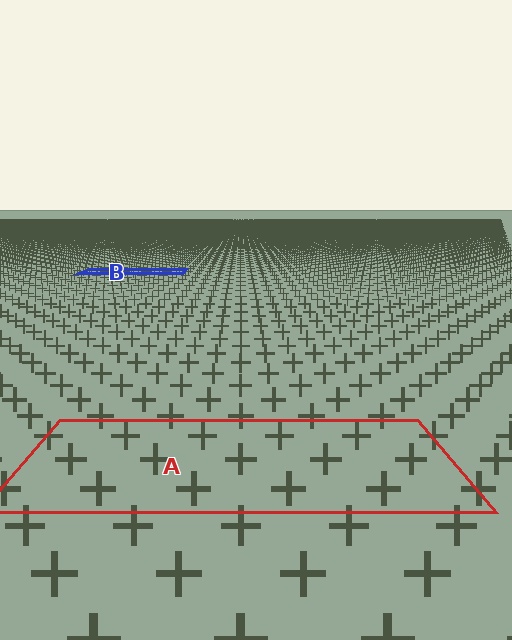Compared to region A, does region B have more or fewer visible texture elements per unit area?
Region B has more texture elements per unit area — they are packed more densely because it is farther away.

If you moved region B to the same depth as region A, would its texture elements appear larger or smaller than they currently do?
They would appear larger. At a closer depth, the same texture elements are projected at a bigger on-screen size.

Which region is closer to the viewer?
Region A is closer. The texture elements there are larger and more spread out.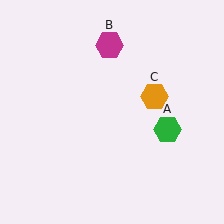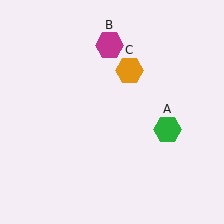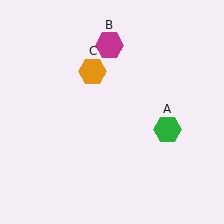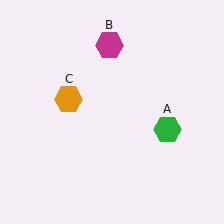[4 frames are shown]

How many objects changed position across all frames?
1 object changed position: orange hexagon (object C).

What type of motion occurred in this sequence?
The orange hexagon (object C) rotated counterclockwise around the center of the scene.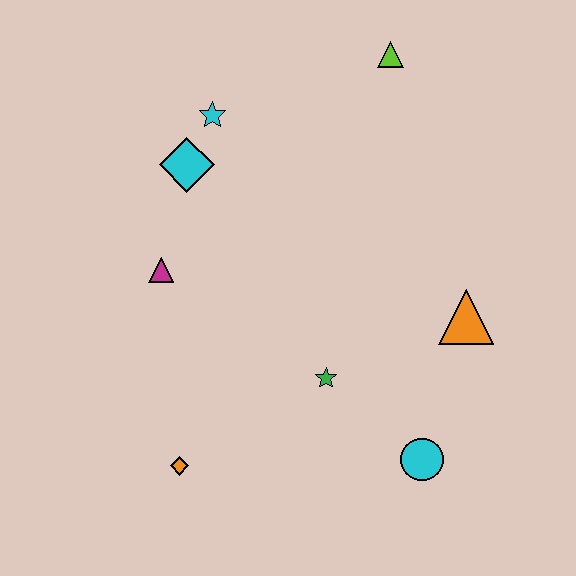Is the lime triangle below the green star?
No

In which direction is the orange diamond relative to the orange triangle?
The orange diamond is to the left of the orange triangle.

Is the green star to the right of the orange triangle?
No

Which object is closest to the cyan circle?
The green star is closest to the cyan circle.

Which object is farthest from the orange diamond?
The lime triangle is farthest from the orange diamond.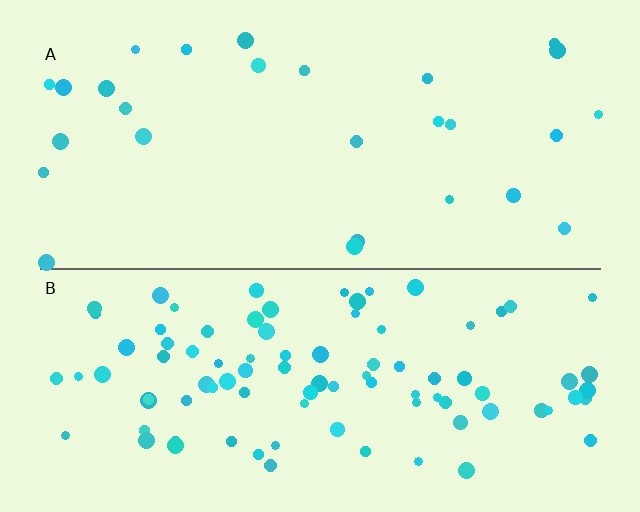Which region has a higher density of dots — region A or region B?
B (the bottom).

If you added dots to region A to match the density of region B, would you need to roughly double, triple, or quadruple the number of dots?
Approximately triple.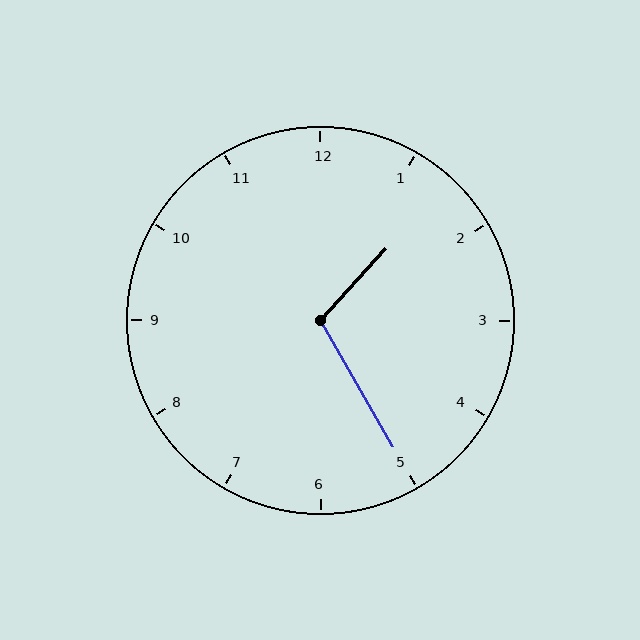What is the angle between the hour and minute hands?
Approximately 108 degrees.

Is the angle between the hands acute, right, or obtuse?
It is obtuse.